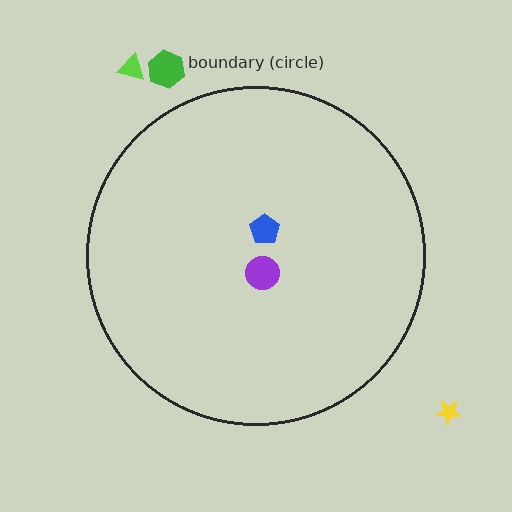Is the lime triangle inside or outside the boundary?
Outside.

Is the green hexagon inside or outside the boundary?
Outside.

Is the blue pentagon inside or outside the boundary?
Inside.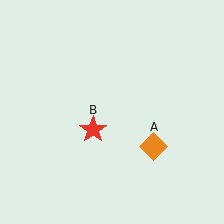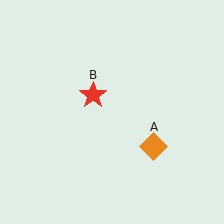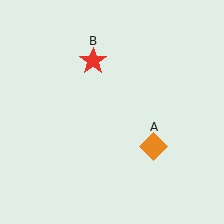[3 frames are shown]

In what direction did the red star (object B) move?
The red star (object B) moved up.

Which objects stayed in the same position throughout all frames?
Orange diamond (object A) remained stationary.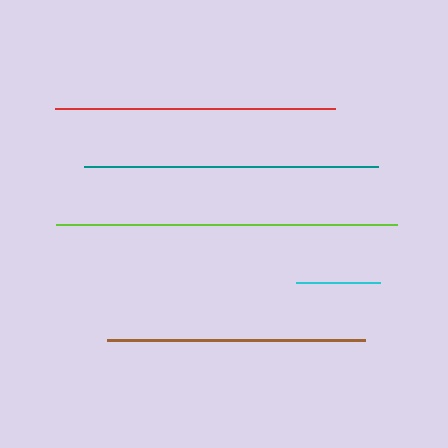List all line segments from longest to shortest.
From longest to shortest: lime, teal, red, brown, cyan.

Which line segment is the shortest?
The cyan line is the shortest at approximately 84 pixels.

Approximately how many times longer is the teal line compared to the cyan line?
The teal line is approximately 3.5 times the length of the cyan line.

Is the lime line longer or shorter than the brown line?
The lime line is longer than the brown line.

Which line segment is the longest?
The lime line is the longest at approximately 341 pixels.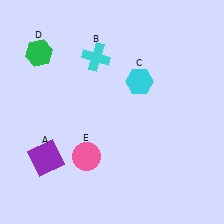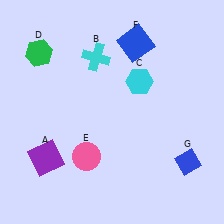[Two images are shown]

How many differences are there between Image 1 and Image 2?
There are 2 differences between the two images.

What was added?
A blue square (F), a blue diamond (G) were added in Image 2.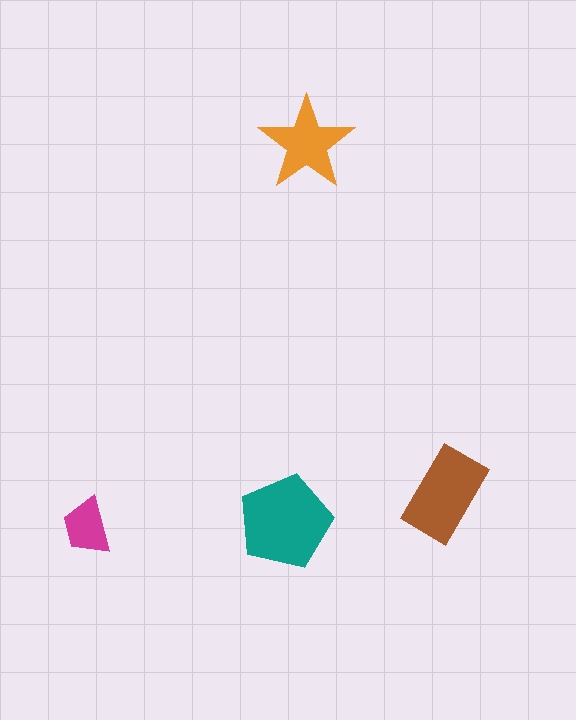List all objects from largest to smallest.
The teal pentagon, the brown rectangle, the orange star, the magenta trapezoid.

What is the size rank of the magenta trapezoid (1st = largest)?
4th.